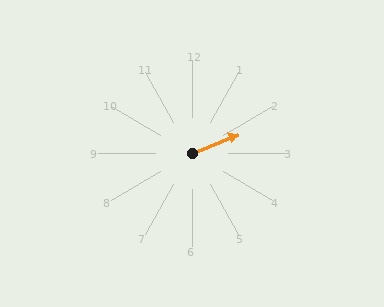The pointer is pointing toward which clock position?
Roughly 2 o'clock.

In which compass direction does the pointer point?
Northeast.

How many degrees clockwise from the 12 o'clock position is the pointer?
Approximately 67 degrees.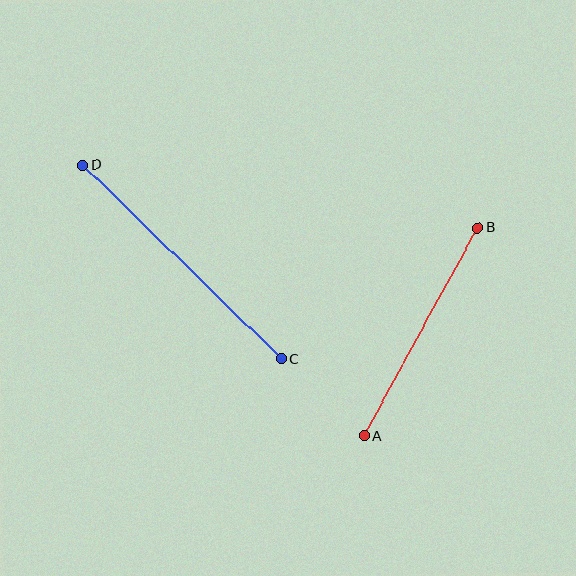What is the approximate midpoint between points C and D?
The midpoint is at approximately (182, 262) pixels.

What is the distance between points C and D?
The distance is approximately 277 pixels.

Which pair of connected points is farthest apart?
Points C and D are farthest apart.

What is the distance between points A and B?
The distance is approximately 237 pixels.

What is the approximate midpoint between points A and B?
The midpoint is at approximately (421, 332) pixels.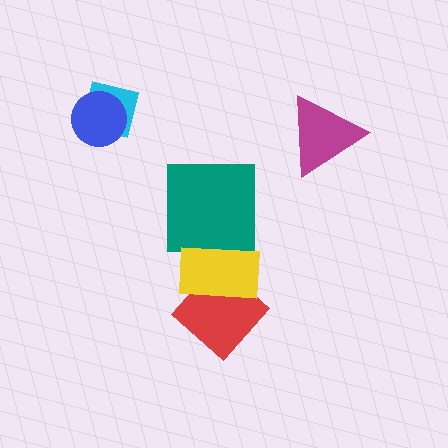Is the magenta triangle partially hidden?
No, no other shape covers it.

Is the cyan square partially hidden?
Yes, it is partially covered by another shape.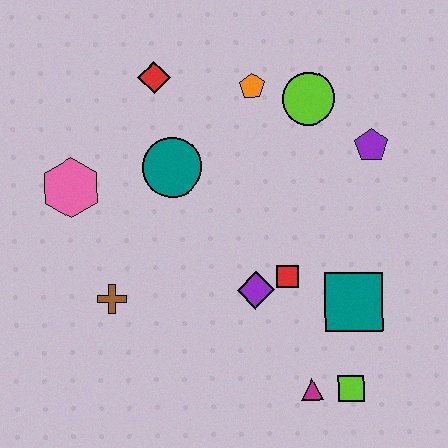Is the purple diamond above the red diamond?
No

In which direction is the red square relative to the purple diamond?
The red square is to the right of the purple diamond.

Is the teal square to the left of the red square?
No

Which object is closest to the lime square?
The magenta triangle is closest to the lime square.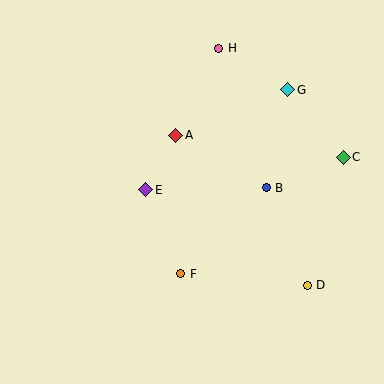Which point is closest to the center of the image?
Point E at (146, 190) is closest to the center.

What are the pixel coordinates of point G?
Point G is at (288, 90).